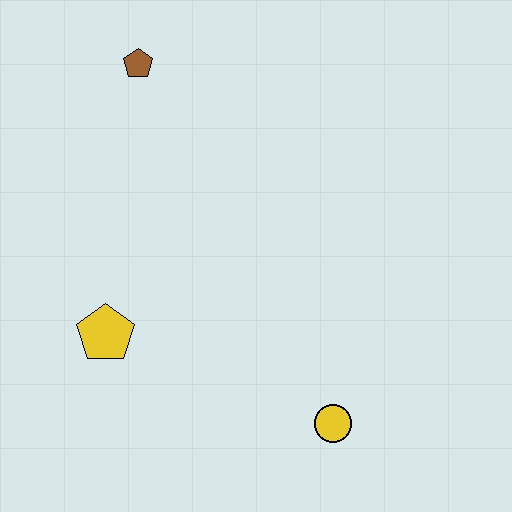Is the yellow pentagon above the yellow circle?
Yes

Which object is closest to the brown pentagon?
The yellow pentagon is closest to the brown pentagon.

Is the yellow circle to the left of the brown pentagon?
No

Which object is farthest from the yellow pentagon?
The brown pentagon is farthest from the yellow pentagon.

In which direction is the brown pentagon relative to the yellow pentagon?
The brown pentagon is above the yellow pentagon.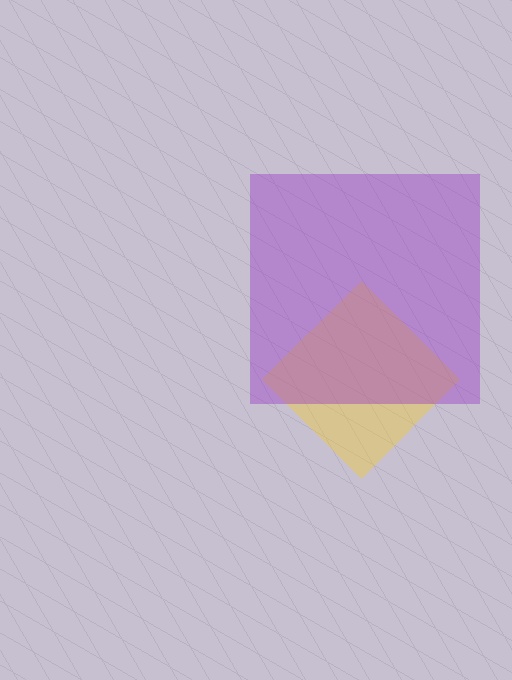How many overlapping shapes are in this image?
There are 2 overlapping shapes in the image.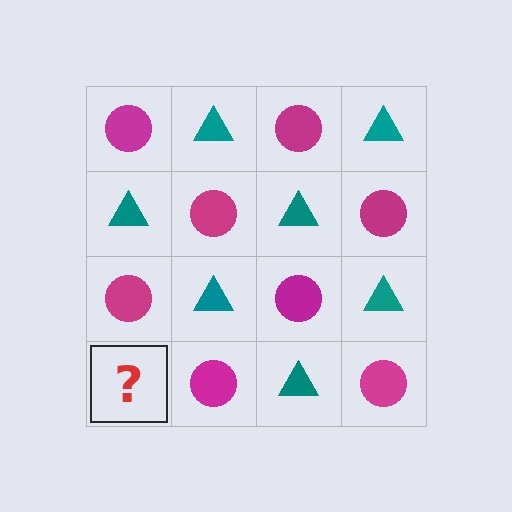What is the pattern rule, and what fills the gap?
The rule is that it alternates magenta circle and teal triangle in a checkerboard pattern. The gap should be filled with a teal triangle.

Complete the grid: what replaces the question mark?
The question mark should be replaced with a teal triangle.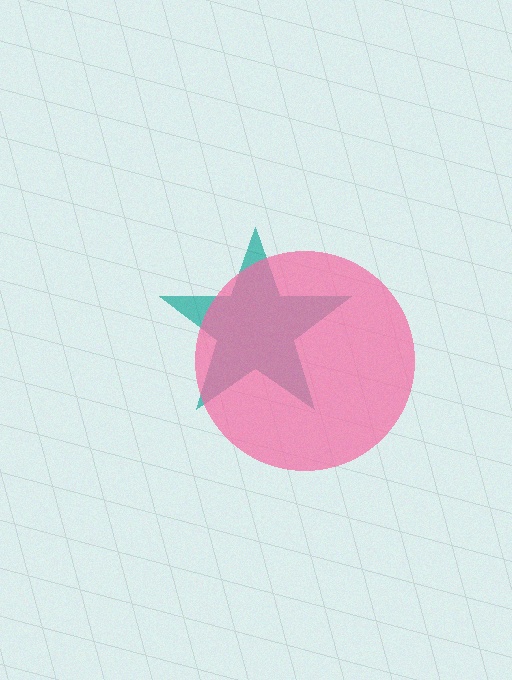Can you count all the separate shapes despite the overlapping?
Yes, there are 2 separate shapes.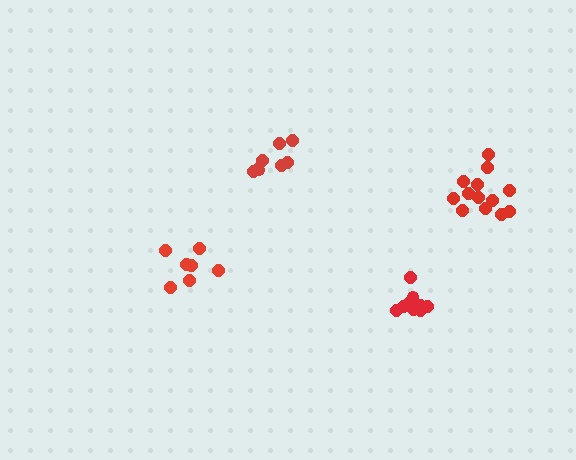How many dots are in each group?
Group 1: 7 dots, Group 2: 13 dots, Group 3: 8 dots, Group 4: 9 dots (37 total).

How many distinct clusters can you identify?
There are 4 distinct clusters.